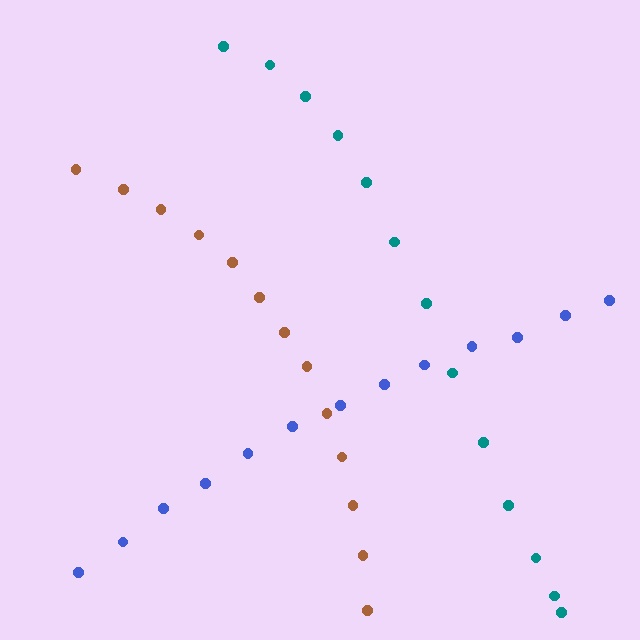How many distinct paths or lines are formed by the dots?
There are 3 distinct paths.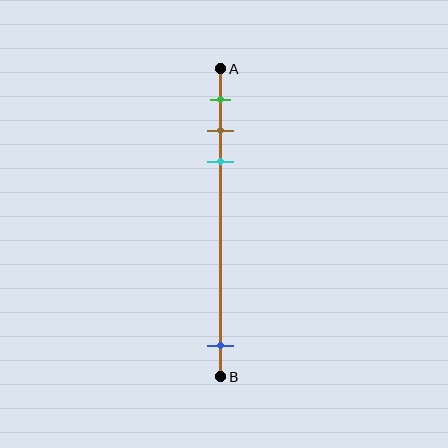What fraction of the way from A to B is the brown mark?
The brown mark is approximately 20% (0.2) of the way from A to B.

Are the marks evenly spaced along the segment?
No, the marks are not evenly spaced.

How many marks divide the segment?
There are 4 marks dividing the segment.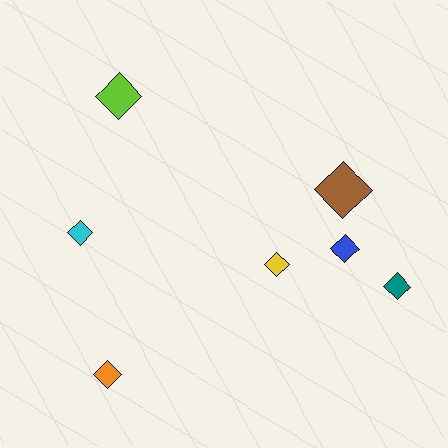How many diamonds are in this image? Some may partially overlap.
There are 7 diamonds.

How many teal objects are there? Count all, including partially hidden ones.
There is 1 teal object.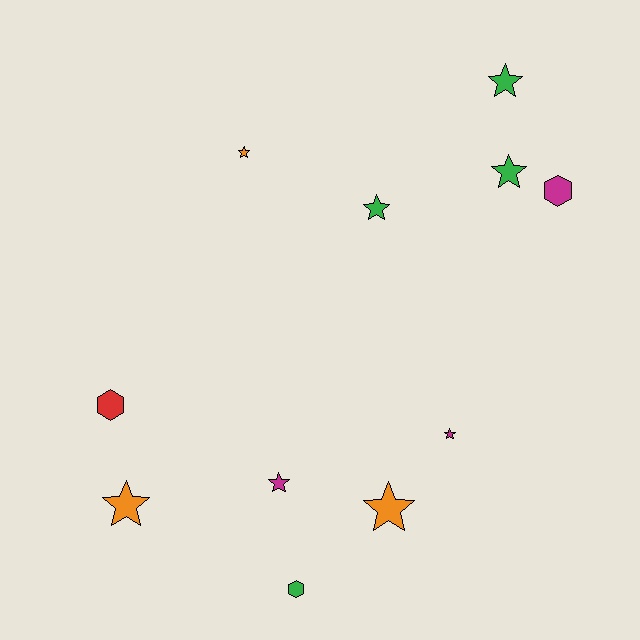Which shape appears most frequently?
Star, with 8 objects.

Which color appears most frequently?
Green, with 4 objects.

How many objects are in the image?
There are 11 objects.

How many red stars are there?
There are no red stars.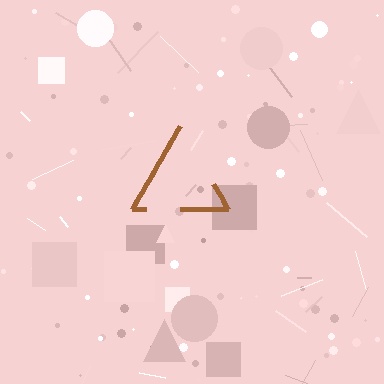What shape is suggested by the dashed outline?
The dashed outline suggests a triangle.